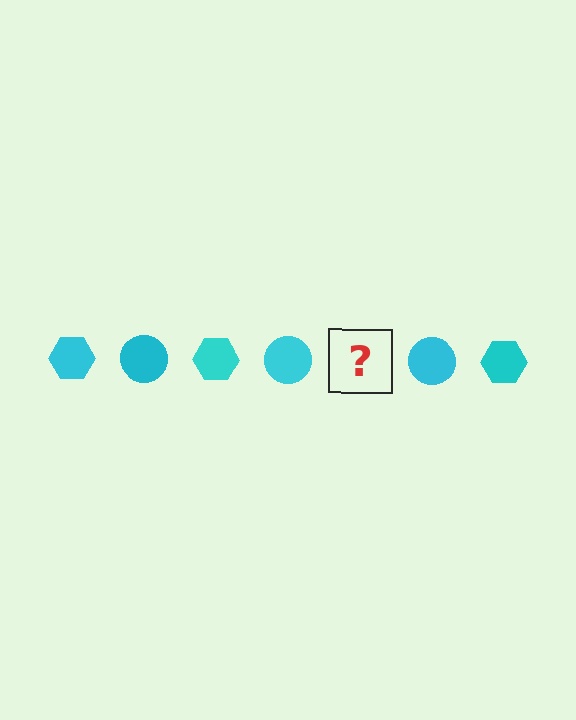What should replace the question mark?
The question mark should be replaced with a cyan hexagon.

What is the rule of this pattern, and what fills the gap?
The rule is that the pattern cycles through hexagon, circle shapes in cyan. The gap should be filled with a cyan hexagon.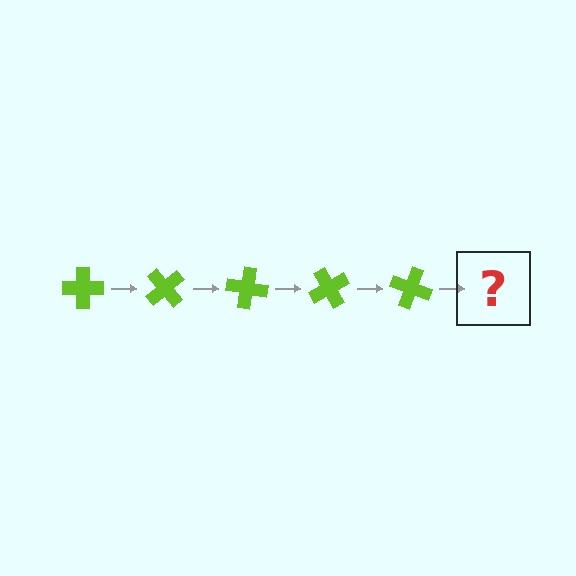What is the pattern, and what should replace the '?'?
The pattern is that the cross rotates 50 degrees each step. The '?' should be a lime cross rotated 250 degrees.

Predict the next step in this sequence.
The next step is a lime cross rotated 250 degrees.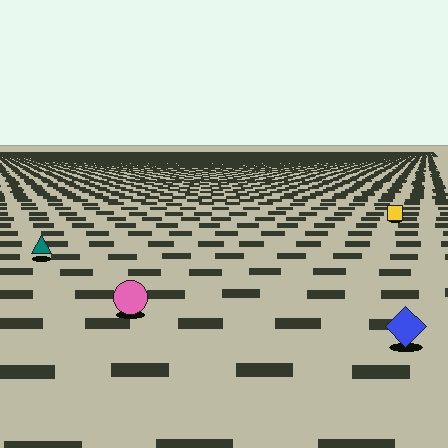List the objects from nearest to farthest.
From nearest to farthest: the blue diamond, the pink circle, the teal triangle, the yellow square.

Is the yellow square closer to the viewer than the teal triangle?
No. The teal triangle is closer — you can tell from the texture gradient: the ground texture is coarser near it.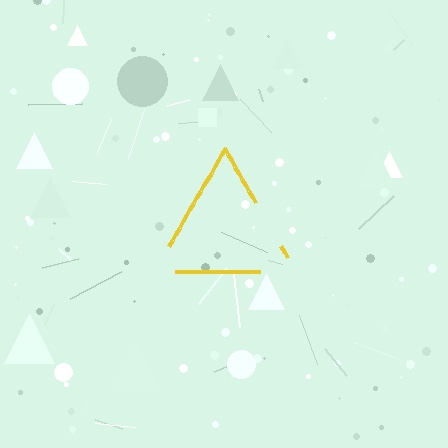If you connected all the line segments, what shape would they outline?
They would outline a triangle.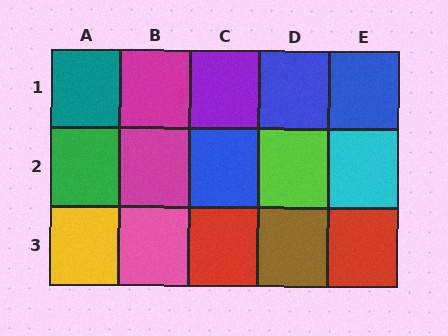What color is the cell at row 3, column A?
Yellow.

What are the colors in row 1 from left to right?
Teal, magenta, purple, blue, blue.